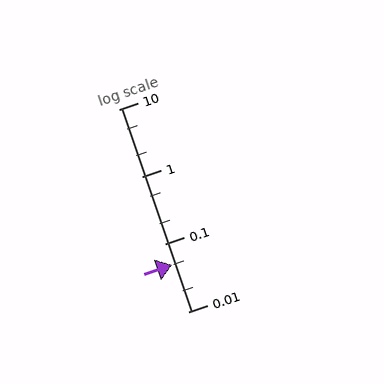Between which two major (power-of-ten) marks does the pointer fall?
The pointer is between 0.01 and 0.1.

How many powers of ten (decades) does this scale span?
The scale spans 3 decades, from 0.01 to 10.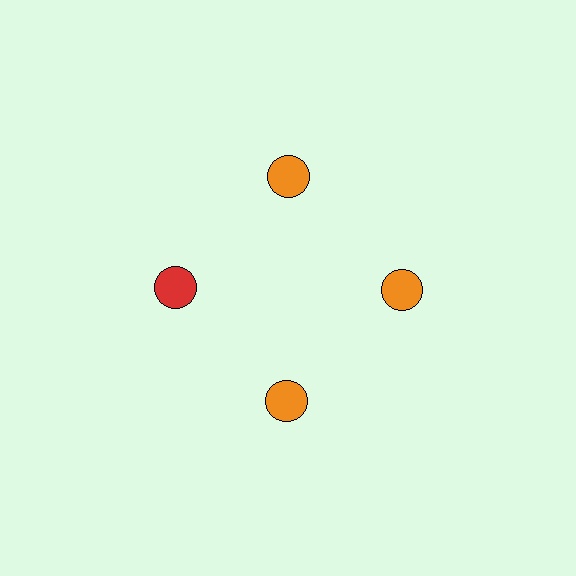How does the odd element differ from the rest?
It has a different color: red instead of orange.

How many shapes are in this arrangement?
There are 4 shapes arranged in a ring pattern.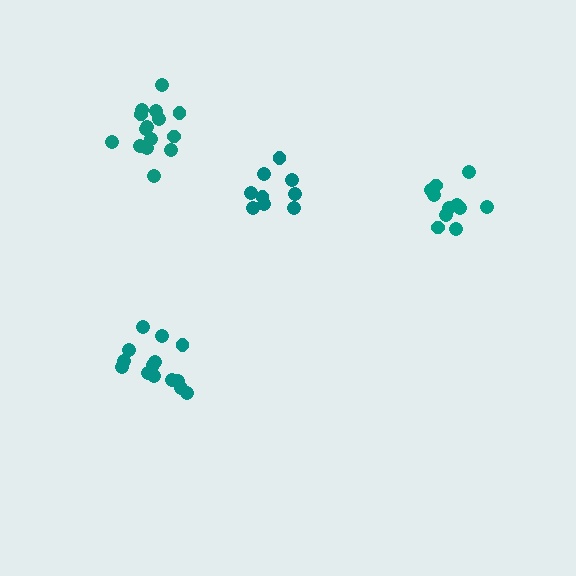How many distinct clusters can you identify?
There are 4 distinct clusters.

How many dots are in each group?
Group 1: 15 dots, Group 2: 11 dots, Group 3: 9 dots, Group 4: 14 dots (49 total).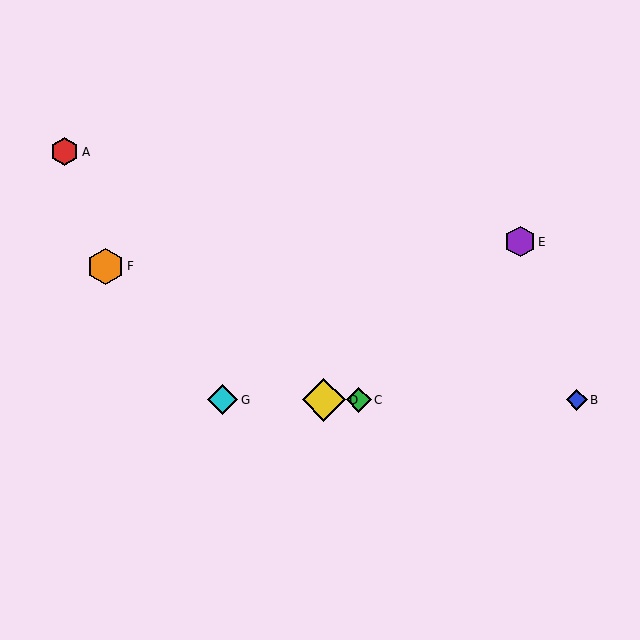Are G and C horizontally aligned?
Yes, both are at y≈400.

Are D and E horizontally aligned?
No, D is at y≈400 and E is at y≈242.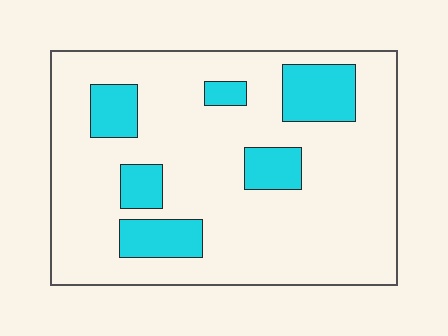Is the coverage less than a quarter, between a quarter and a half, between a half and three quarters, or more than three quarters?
Less than a quarter.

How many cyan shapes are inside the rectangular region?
6.